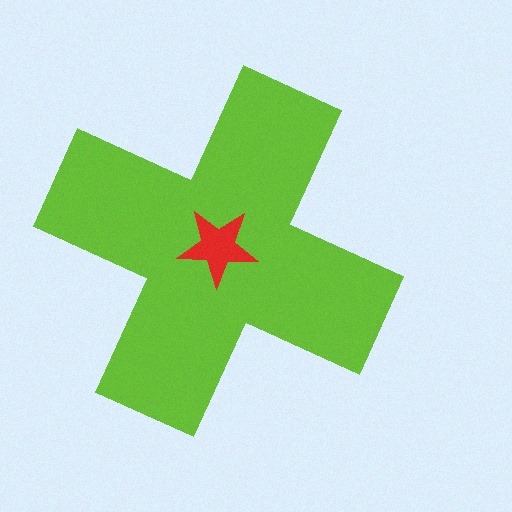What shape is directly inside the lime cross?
The red star.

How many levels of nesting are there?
2.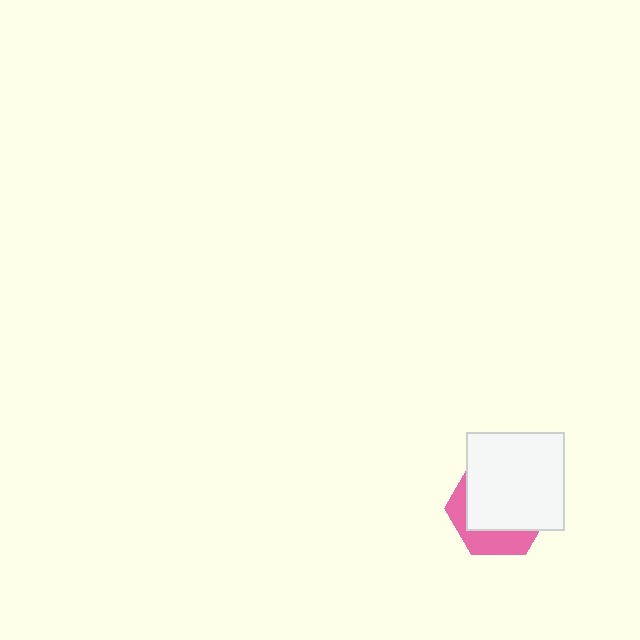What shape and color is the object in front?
The object in front is a white square.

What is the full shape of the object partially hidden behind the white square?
The partially hidden object is a pink hexagon.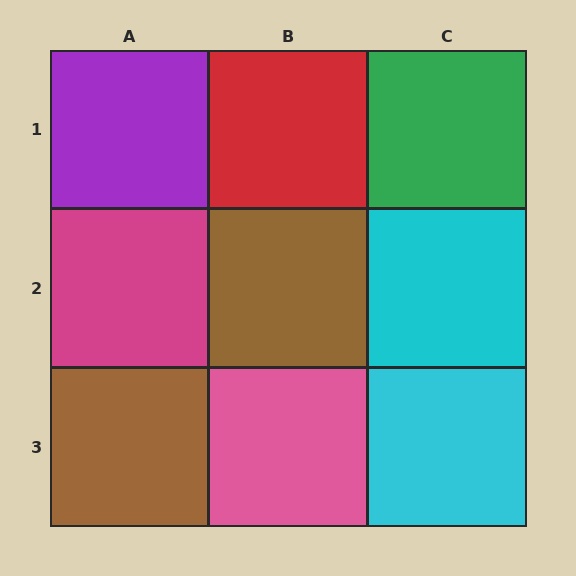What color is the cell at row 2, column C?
Cyan.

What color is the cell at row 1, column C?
Green.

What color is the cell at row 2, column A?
Magenta.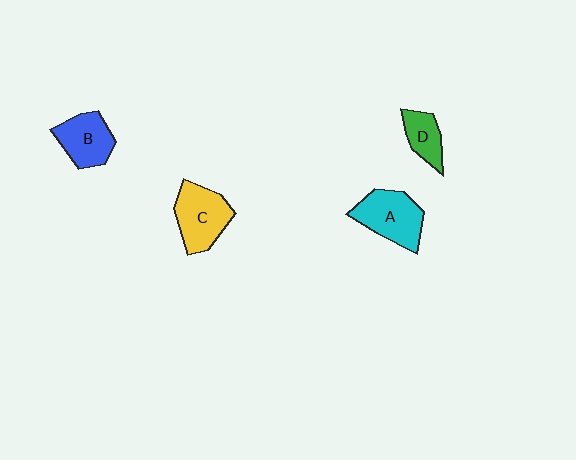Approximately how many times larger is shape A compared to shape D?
Approximately 1.7 times.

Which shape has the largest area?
Shape A (cyan).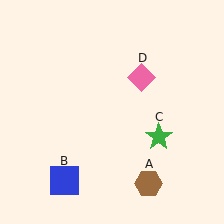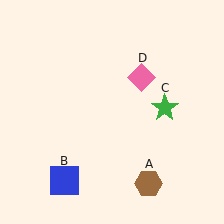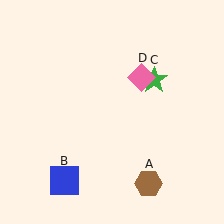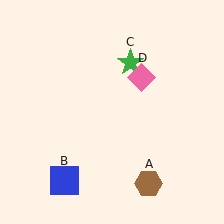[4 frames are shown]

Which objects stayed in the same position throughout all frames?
Brown hexagon (object A) and blue square (object B) and pink diamond (object D) remained stationary.